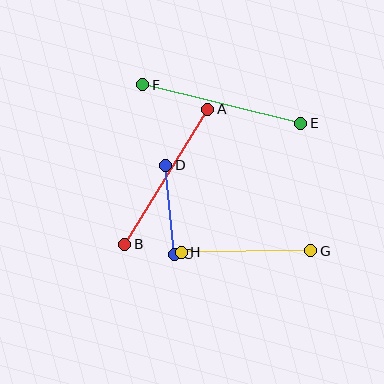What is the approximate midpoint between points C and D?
The midpoint is at approximately (170, 210) pixels.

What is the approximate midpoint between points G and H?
The midpoint is at approximately (246, 252) pixels.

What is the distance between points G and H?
The distance is approximately 129 pixels.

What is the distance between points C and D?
The distance is approximately 89 pixels.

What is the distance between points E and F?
The distance is approximately 163 pixels.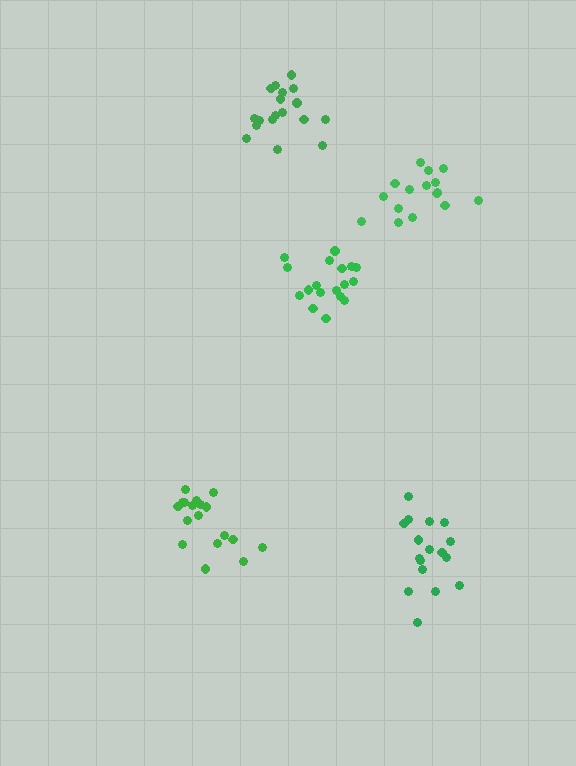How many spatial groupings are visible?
There are 5 spatial groupings.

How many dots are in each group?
Group 1: 16 dots, Group 2: 18 dots, Group 3: 17 dots, Group 4: 18 dots, Group 5: 18 dots (87 total).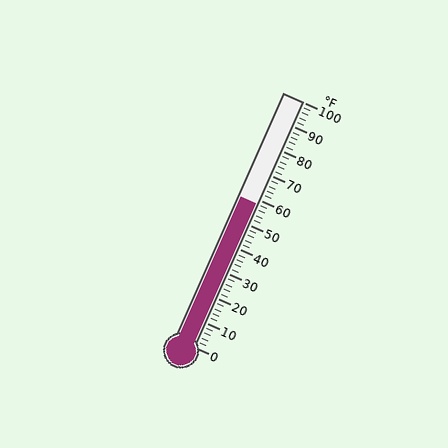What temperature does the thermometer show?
The thermometer shows approximately 58°F.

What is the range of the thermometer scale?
The thermometer scale ranges from 0°F to 100°F.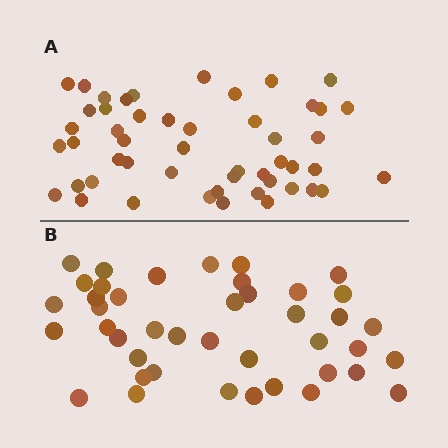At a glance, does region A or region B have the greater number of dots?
Region A (the top region) has more dots.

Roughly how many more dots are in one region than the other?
Region A has roughly 8 or so more dots than region B.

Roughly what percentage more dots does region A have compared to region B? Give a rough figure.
About 20% more.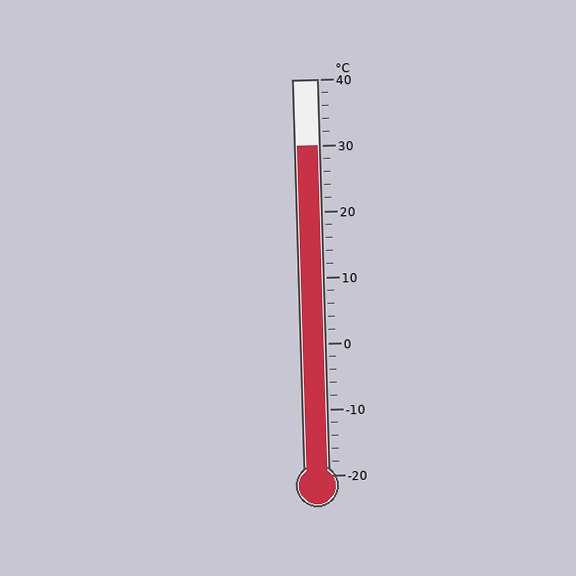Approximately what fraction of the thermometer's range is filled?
The thermometer is filled to approximately 85% of its range.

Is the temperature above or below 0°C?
The temperature is above 0°C.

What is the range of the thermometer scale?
The thermometer scale ranges from -20°C to 40°C.